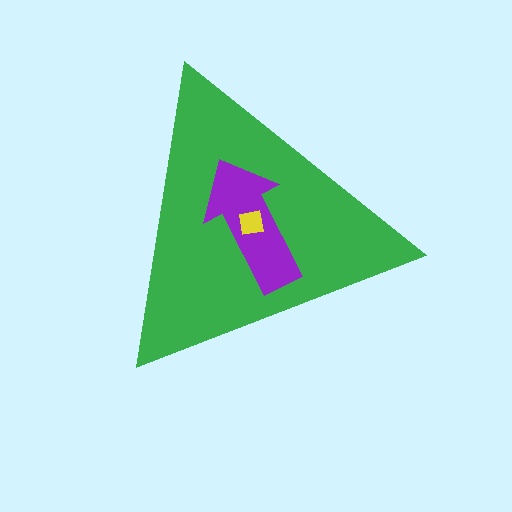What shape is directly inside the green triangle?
The purple arrow.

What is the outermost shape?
The green triangle.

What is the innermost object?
The yellow square.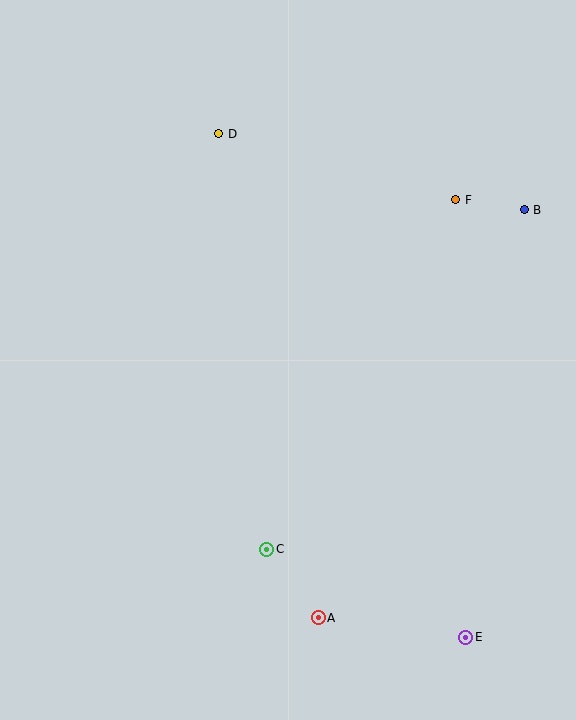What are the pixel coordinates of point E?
Point E is at (466, 637).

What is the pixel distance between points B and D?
The distance between B and D is 315 pixels.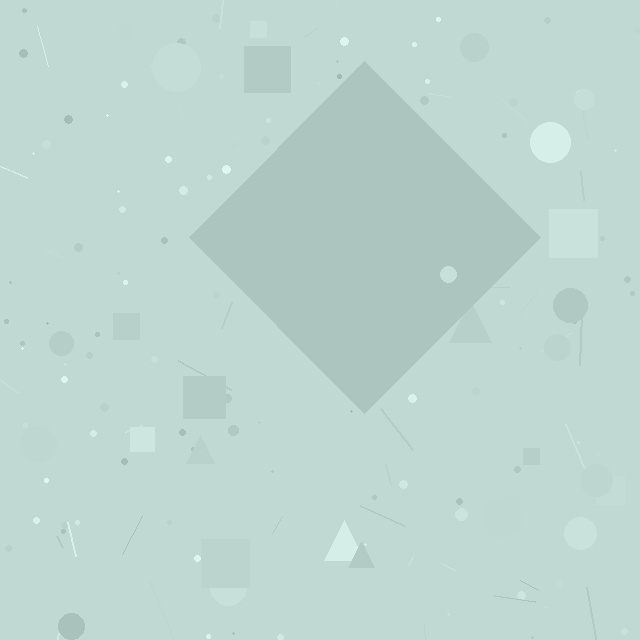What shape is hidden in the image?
A diamond is hidden in the image.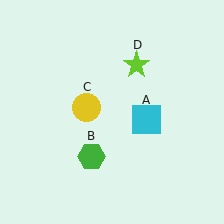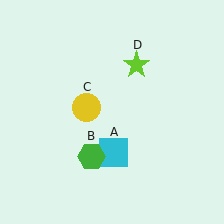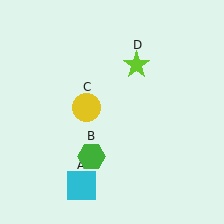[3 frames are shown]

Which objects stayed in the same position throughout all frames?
Green hexagon (object B) and yellow circle (object C) and lime star (object D) remained stationary.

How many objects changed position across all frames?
1 object changed position: cyan square (object A).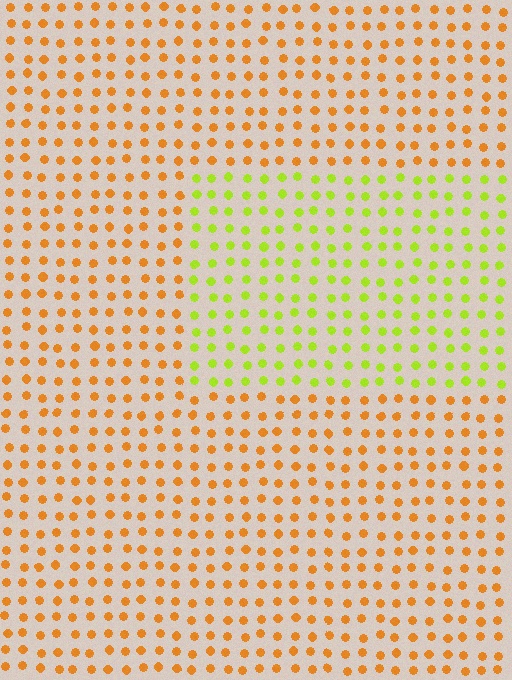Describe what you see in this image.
The image is filled with small orange elements in a uniform arrangement. A rectangle-shaped region is visible where the elements are tinted to a slightly different hue, forming a subtle color boundary.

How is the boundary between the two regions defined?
The boundary is defined purely by a slight shift in hue (about 50 degrees). Spacing, size, and orientation are identical on both sides.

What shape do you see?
I see a rectangle.